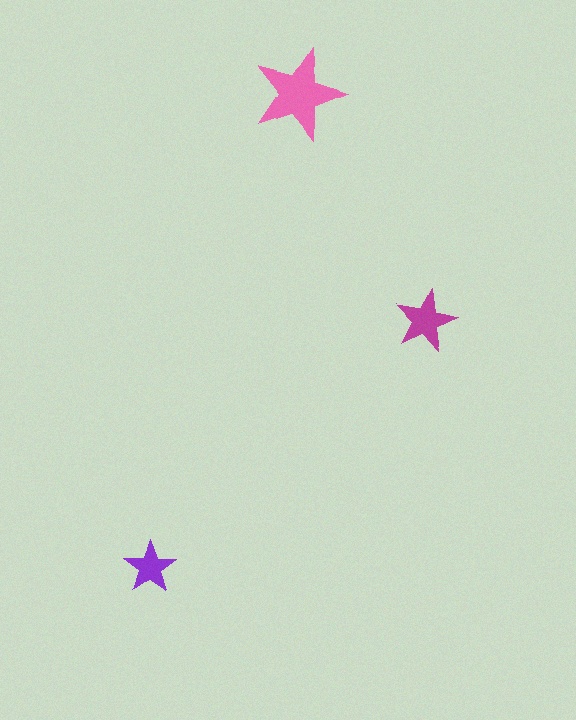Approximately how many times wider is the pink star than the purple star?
About 2 times wider.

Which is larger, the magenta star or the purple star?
The magenta one.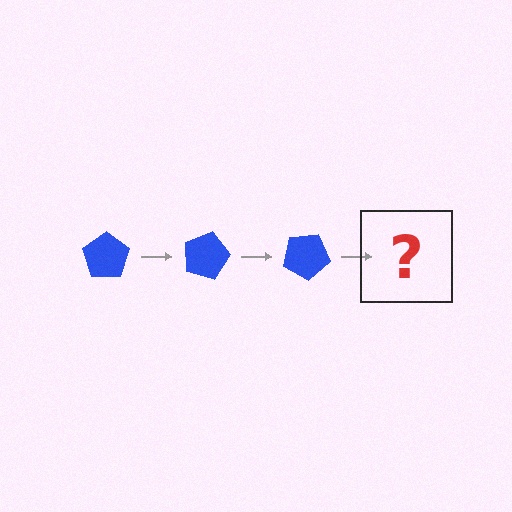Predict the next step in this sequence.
The next step is a blue pentagon rotated 45 degrees.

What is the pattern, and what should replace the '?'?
The pattern is that the pentagon rotates 15 degrees each step. The '?' should be a blue pentagon rotated 45 degrees.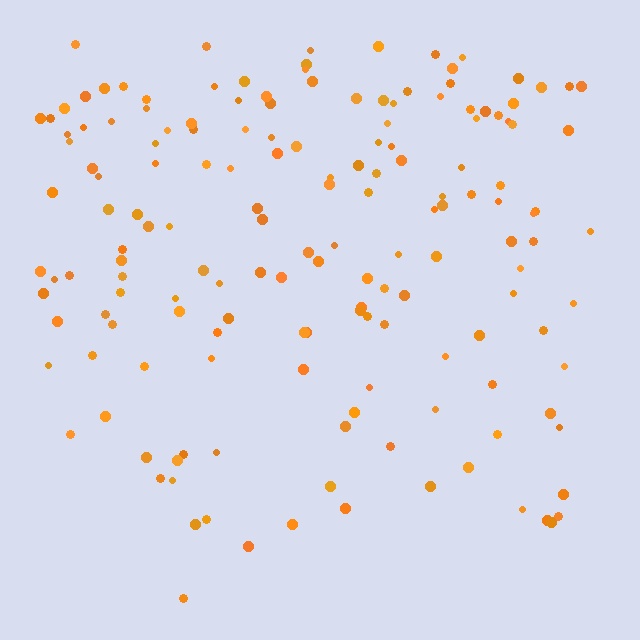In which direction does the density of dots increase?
From bottom to top, with the top side densest.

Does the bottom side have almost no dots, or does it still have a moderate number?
Still a moderate number, just noticeably fewer than the top.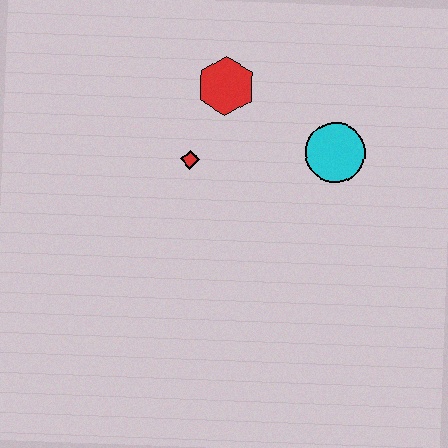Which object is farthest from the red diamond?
The cyan circle is farthest from the red diamond.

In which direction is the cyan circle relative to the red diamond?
The cyan circle is to the right of the red diamond.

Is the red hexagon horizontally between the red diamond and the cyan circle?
Yes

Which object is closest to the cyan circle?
The red hexagon is closest to the cyan circle.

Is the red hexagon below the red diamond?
No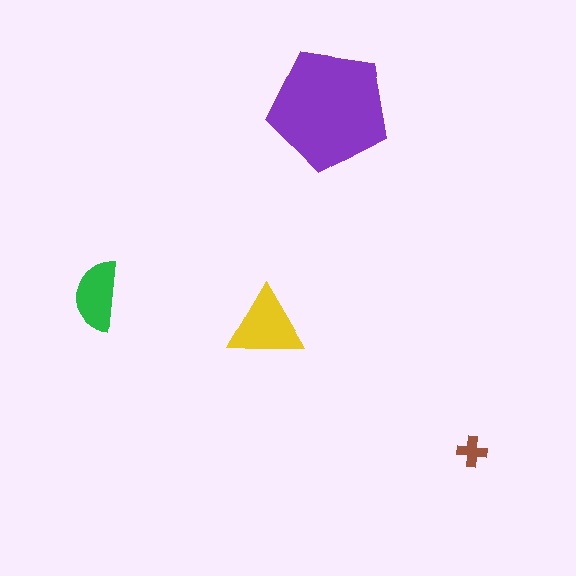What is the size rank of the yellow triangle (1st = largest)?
2nd.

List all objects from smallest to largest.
The brown cross, the green semicircle, the yellow triangle, the purple pentagon.